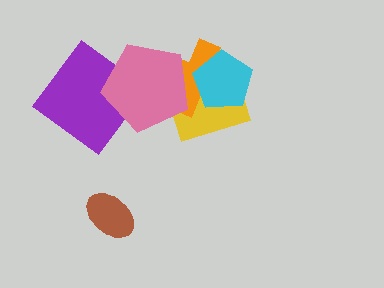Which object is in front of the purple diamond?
The pink pentagon is in front of the purple diamond.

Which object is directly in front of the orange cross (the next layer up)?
The cyan pentagon is directly in front of the orange cross.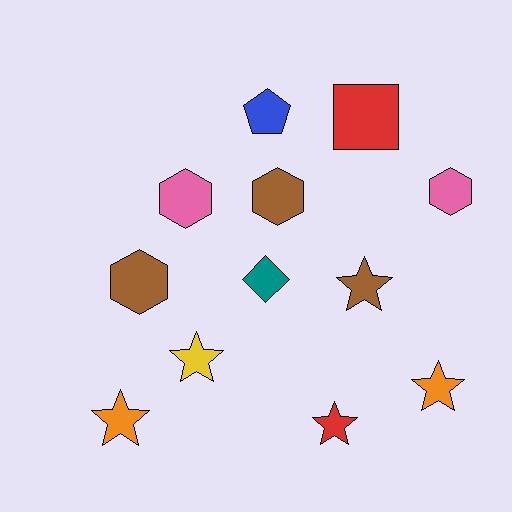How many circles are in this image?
There are no circles.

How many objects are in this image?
There are 12 objects.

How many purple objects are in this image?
There are no purple objects.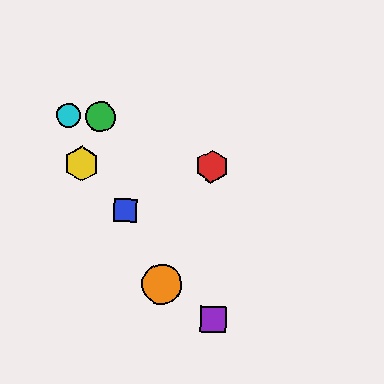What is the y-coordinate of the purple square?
The purple square is at y≈320.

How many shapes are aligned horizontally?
2 shapes (the green circle, the cyan circle) are aligned horizontally.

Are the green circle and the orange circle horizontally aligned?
No, the green circle is at y≈116 and the orange circle is at y≈284.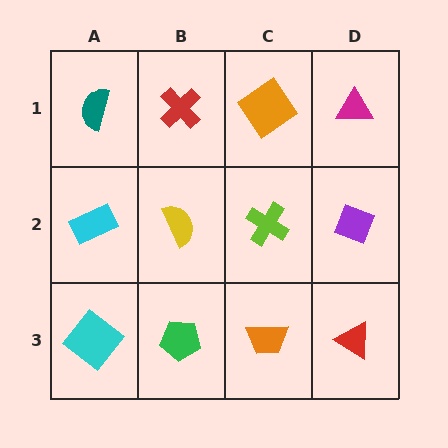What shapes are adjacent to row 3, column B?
A yellow semicircle (row 2, column B), a cyan diamond (row 3, column A), an orange trapezoid (row 3, column C).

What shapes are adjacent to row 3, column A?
A cyan rectangle (row 2, column A), a green pentagon (row 3, column B).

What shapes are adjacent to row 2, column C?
An orange diamond (row 1, column C), an orange trapezoid (row 3, column C), a yellow semicircle (row 2, column B), a purple diamond (row 2, column D).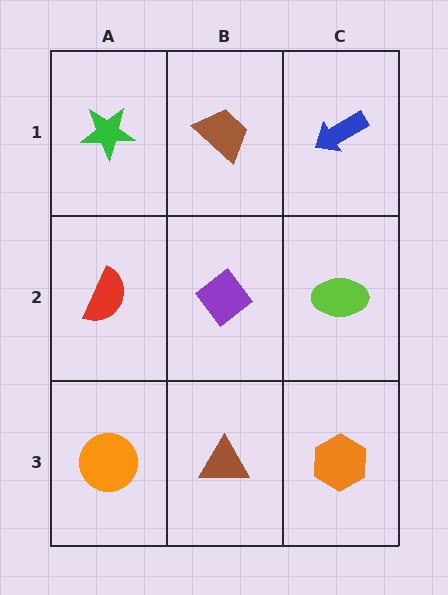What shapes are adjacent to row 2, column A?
A green star (row 1, column A), an orange circle (row 3, column A), a purple diamond (row 2, column B).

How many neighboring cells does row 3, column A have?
2.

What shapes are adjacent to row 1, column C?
A lime ellipse (row 2, column C), a brown trapezoid (row 1, column B).